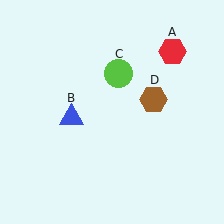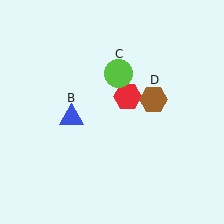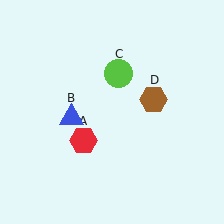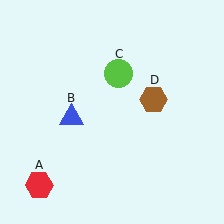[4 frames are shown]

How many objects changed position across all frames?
1 object changed position: red hexagon (object A).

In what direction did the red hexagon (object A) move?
The red hexagon (object A) moved down and to the left.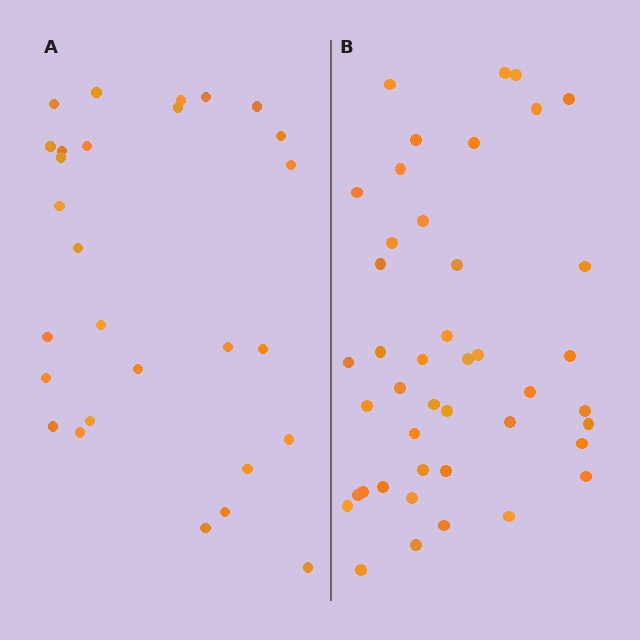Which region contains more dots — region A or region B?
Region B (the right region) has more dots.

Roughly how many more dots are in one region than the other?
Region B has approximately 15 more dots than region A.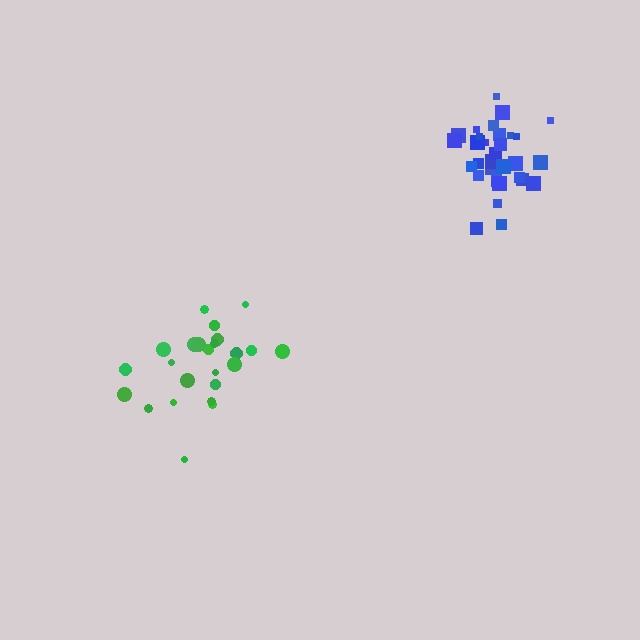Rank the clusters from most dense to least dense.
blue, green.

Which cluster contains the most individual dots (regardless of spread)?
Blue (33).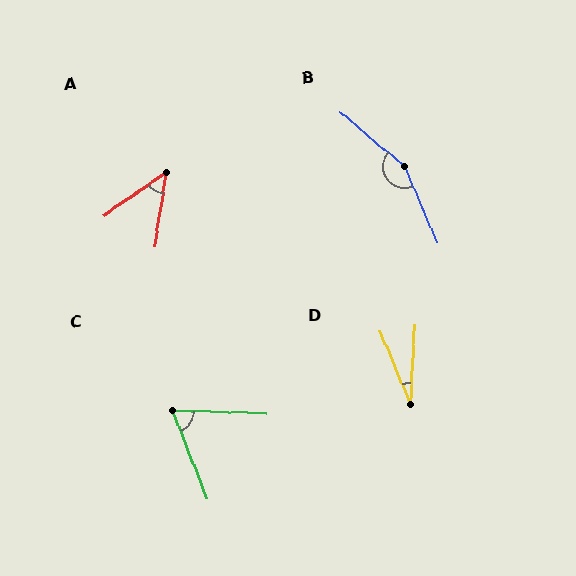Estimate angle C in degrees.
Approximately 67 degrees.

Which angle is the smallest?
D, at approximately 25 degrees.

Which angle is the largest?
B, at approximately 153 degrees.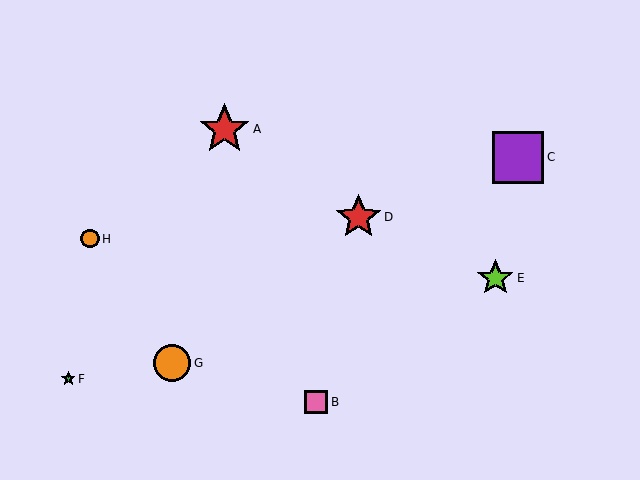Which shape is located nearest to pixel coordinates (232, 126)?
The red star (labeled A) at (224, 129) is nearest to that location.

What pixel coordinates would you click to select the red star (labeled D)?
Click at (359, 217) to select the red star D.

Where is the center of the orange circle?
The center of the orange circle is at (90, 239).